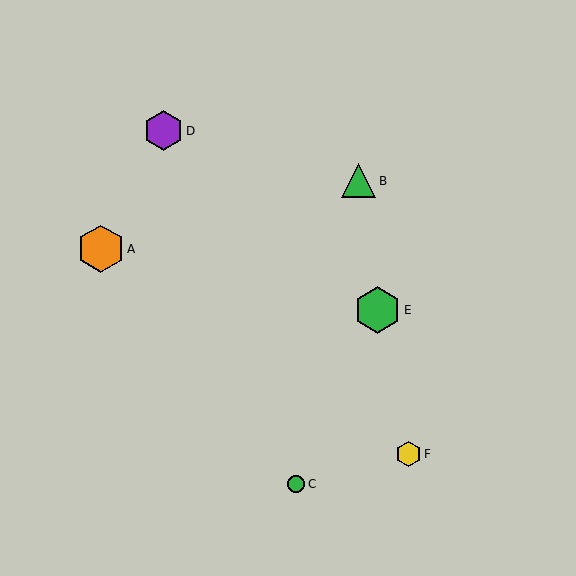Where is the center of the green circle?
The center of the green circle is at (296, 484).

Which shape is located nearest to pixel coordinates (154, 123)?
The purple hexagon (labeled D) at (164, 131) is nearest to that location.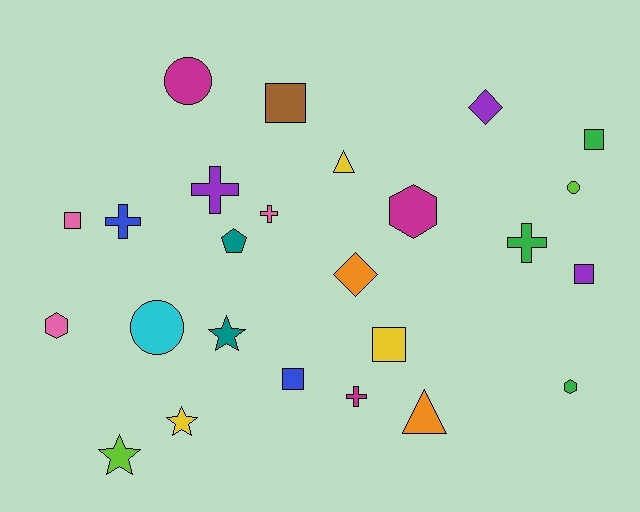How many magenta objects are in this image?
There are 3 magenta objects.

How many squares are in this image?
There are 6 squares.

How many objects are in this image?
There are 25 objects.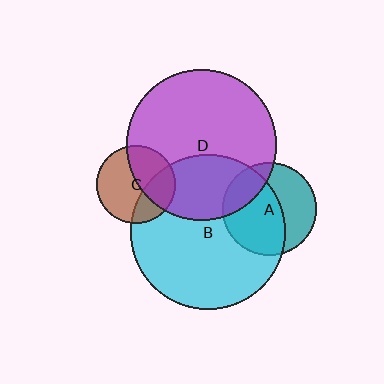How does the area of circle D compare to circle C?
Approximately 3.7 times.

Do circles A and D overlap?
Yes.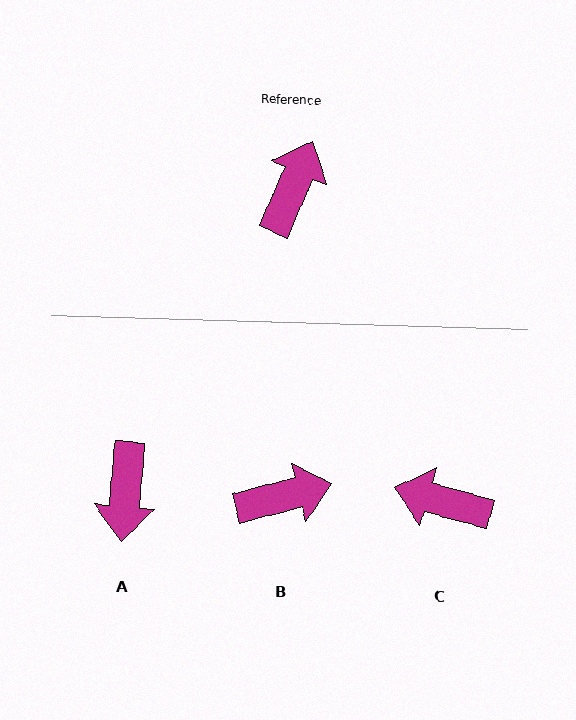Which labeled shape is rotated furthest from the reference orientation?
A, about 162 degrees away.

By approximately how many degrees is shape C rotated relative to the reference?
Approximately 98 degrees counter-clockwise.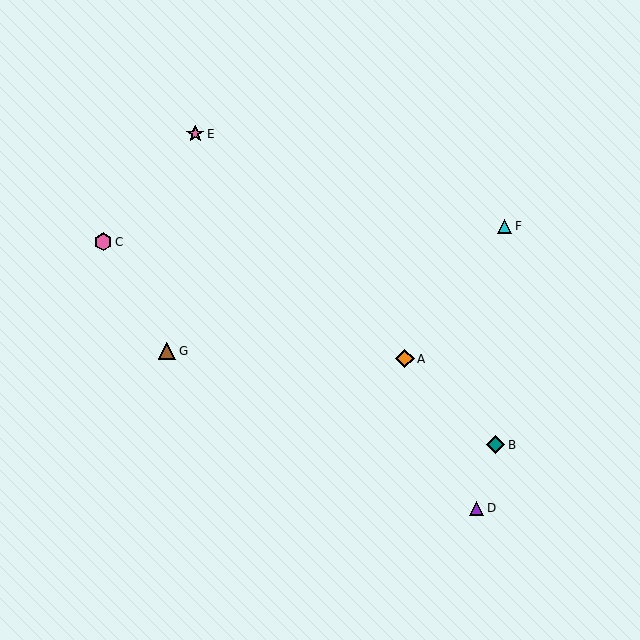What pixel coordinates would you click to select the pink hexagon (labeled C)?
Click at (103, 242) to select the pink hexagon C.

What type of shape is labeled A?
Shape A is an orange diamond.